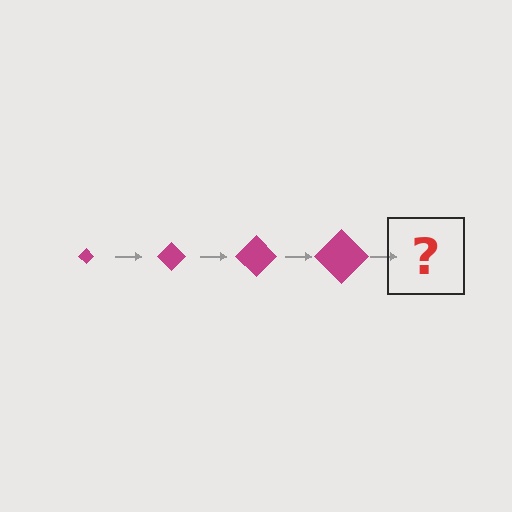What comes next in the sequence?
The next element should be a magenta diamond, larger than the previous one.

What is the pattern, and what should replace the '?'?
The pattern is that the diamond gets progressively larger each step. The '?' should be a magenta diamond, larger than the previous one.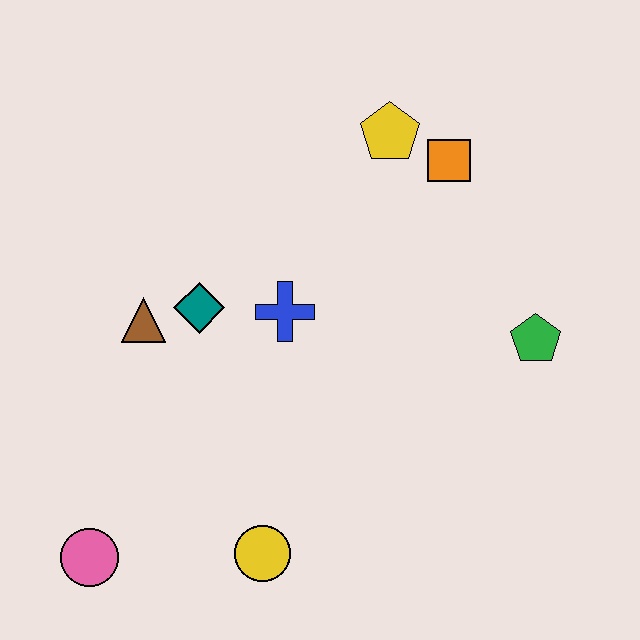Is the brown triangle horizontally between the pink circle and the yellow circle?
Yes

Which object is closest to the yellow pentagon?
The orange square is closest to the yellow pentagon.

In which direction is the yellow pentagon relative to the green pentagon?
The yellow pentagon is above the green pentagon.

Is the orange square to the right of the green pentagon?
No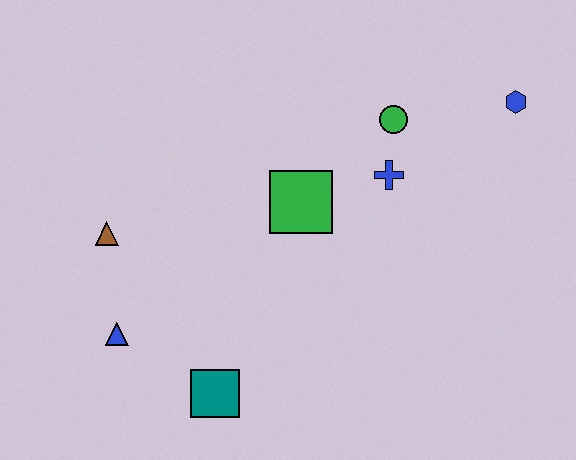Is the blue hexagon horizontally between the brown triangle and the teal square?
No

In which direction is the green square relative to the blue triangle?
The green square is to the right of the blue triangle.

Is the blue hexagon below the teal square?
No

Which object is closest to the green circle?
The blue cross is closest to the green circle.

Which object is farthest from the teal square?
The blue hexagon is farthest from the teal square.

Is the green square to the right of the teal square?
Yes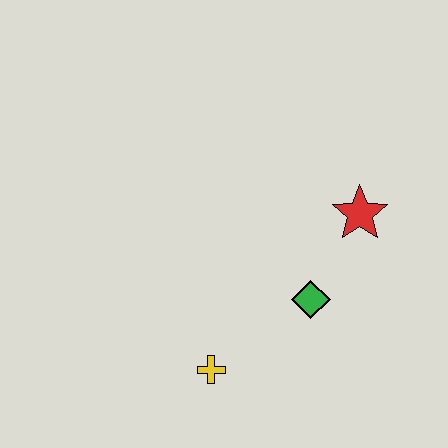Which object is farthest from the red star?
The yellow cross is farthest from the red star.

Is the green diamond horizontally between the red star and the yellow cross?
Yes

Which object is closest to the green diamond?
The red star is closest to the green diamond.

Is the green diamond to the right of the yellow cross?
Yes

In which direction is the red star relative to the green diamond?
The red star is above the green diamond.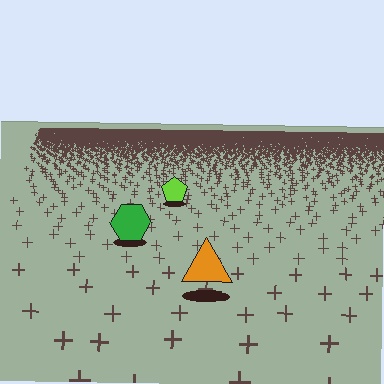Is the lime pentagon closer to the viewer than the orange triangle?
No. The orange triangle is closer — you can tell from the texture gradient: the ground texture is coarser near it.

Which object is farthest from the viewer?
The lime pentagon is farthest from the viewer. It appears smaller and the ground texture around it is denser.